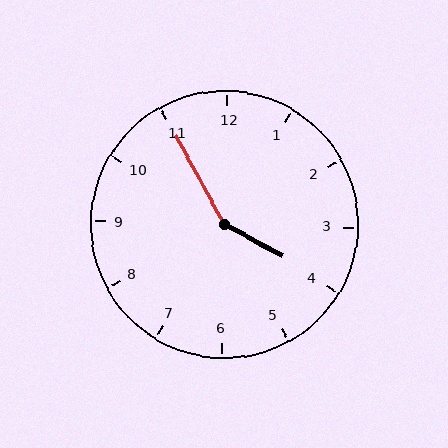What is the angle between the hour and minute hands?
Approximately 148 degrees.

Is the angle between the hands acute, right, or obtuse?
It is obtuse.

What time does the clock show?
3:55.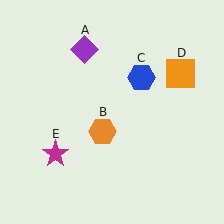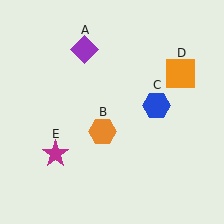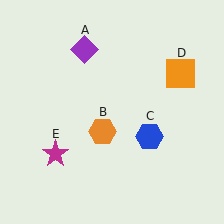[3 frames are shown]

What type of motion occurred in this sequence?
The blue hexagon (object C) rotated clockwise around the center of the scene.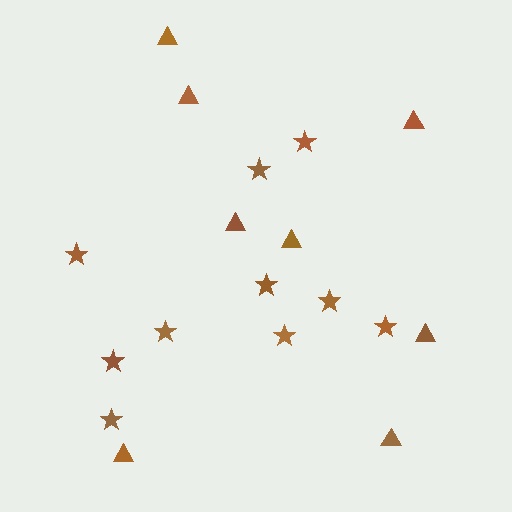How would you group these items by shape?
There are 2 groups: one group of stars (10) and one group of triangles (8).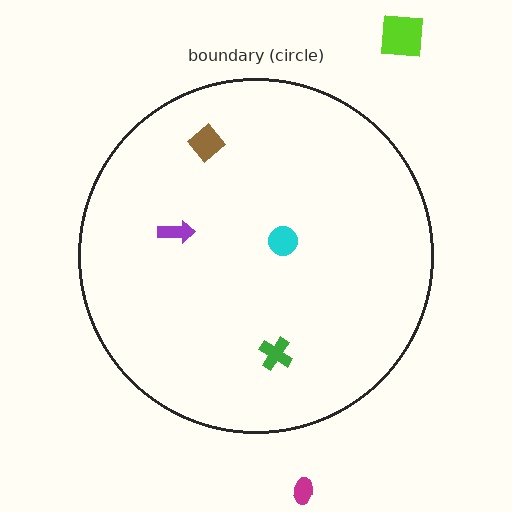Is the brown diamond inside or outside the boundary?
Inside.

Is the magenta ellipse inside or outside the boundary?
Outside.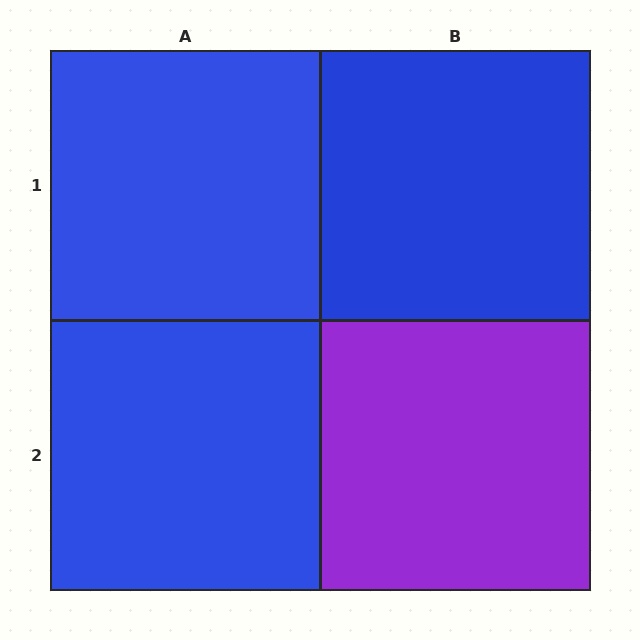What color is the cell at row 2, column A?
Blue.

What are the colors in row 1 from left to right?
Blue, blue.